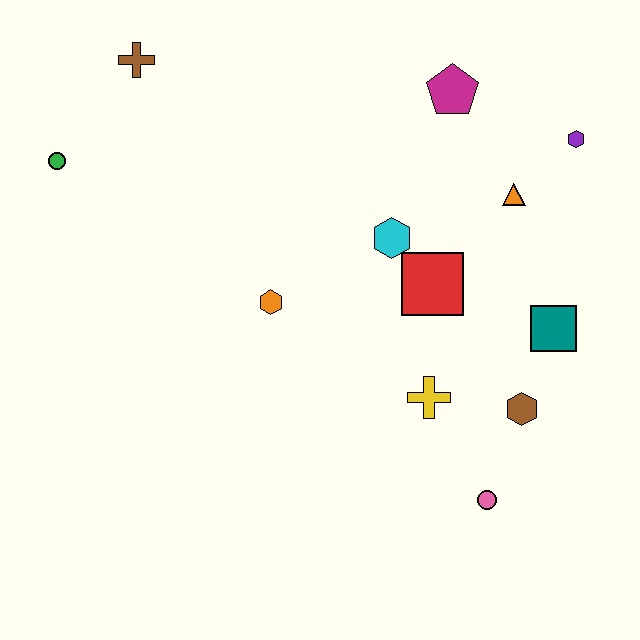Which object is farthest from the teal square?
The green circle is farthest from the teal square.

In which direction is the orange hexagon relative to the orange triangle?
The orange hexagon is to the left of the orange triangle.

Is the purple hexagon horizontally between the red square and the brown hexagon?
No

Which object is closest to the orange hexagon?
The cyan hexagon is closest to the orange hexagon.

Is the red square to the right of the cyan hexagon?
Yes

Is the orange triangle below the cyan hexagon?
No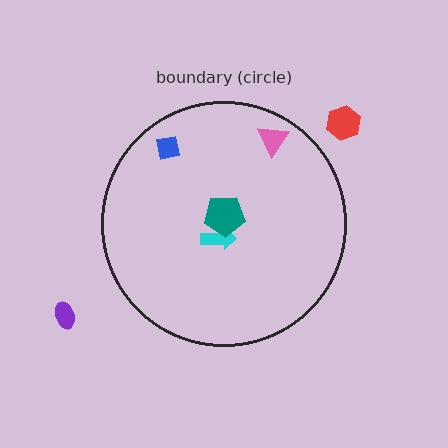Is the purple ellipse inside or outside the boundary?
Outside.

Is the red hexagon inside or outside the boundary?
Outside.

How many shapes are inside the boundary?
4 inside, 2 outside.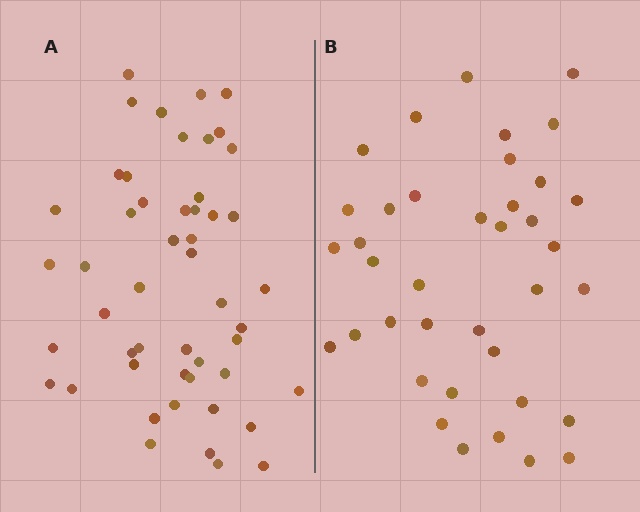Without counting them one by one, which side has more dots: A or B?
Region A (the left region) has more dots.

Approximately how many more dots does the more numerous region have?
Region A has roughly 12 or so more dots than region B.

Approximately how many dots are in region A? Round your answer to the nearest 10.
About 50 dots.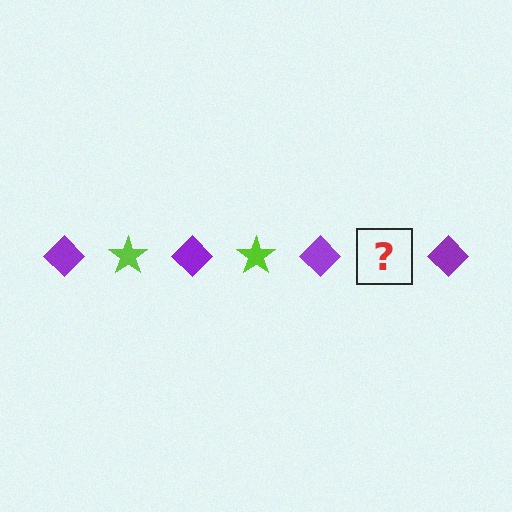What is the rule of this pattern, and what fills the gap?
The rule is that the pattern alternates between purple diamond and lime star. The gap should be filled with a lime star.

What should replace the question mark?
The question mark should be replaced with a lime star.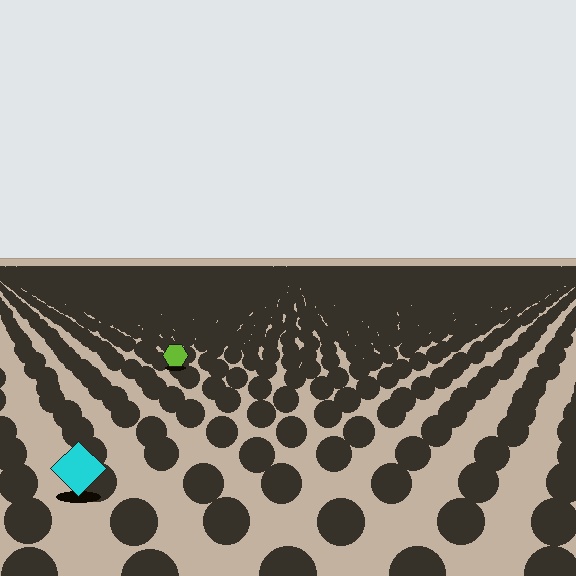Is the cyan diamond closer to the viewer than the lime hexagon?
Yes. The cyan diamond is closer — you can tell from the texture gradient: the ground texture is coarser near it.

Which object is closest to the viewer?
The cyan diamond is closest. The texture marks near it are larger and more spread out.